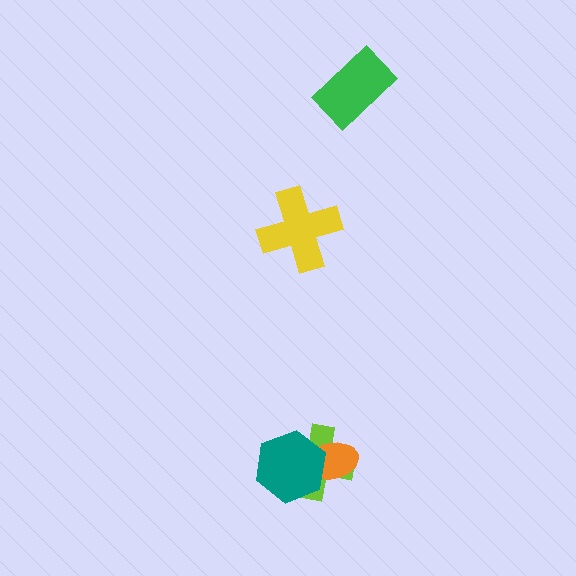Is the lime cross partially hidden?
Yes, it is partially covered by another shape.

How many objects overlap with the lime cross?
2 objects overlap with the lime cross.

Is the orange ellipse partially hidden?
Yes, it is partially covered by another shape.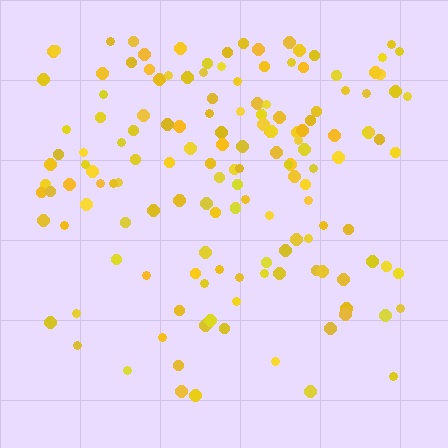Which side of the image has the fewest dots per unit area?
The bottom.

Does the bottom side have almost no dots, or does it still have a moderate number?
Still a moderate number, just noticeably fewer than the top.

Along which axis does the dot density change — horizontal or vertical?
Vertical.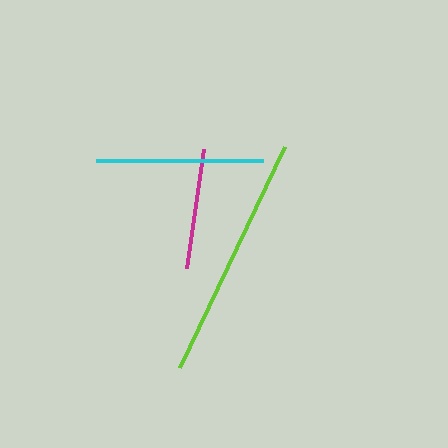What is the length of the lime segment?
The lime segment is approximately 245 pixels long.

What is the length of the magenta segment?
The magenta segment is approximately 120 pixels long.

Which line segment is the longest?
The lime line is the longest at approximately 245 pixels.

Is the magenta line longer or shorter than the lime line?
The lime line is longer than the magenta line.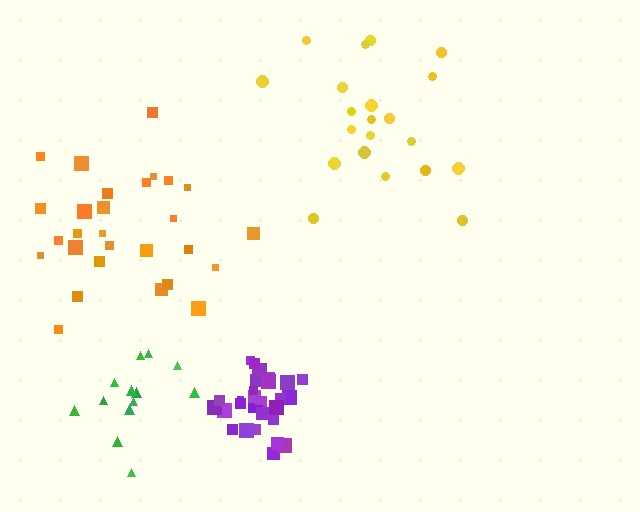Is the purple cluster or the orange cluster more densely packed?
Purple.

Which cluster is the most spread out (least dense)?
Yellow.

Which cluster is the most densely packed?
Purple.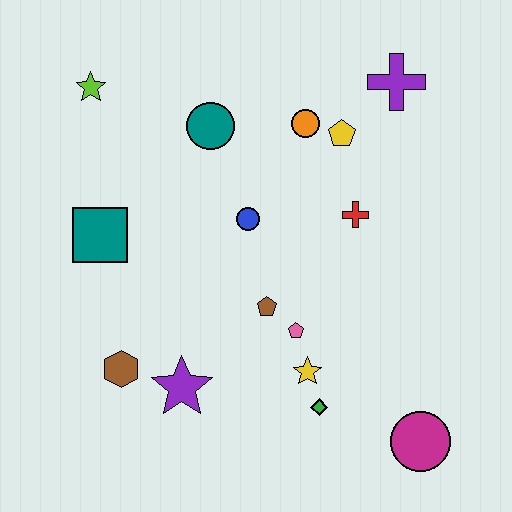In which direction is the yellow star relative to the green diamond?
The yellow star is above the green diamond.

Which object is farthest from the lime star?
The magenta circle is farthest from the lime star.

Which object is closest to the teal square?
The brown hexagon is closest to the teal square.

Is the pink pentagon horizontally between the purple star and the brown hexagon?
No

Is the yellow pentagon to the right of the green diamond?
Yes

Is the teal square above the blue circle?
No